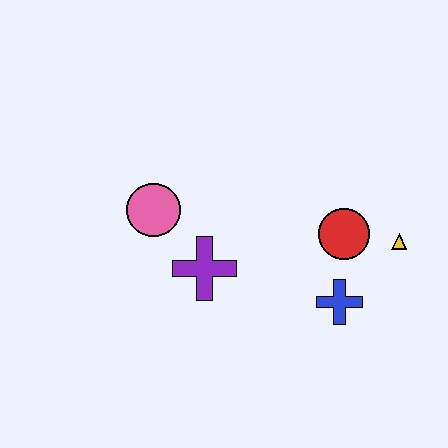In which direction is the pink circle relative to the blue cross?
The pink circle is to the left of the blue cross.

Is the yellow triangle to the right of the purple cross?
Yes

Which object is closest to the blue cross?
The red circle is closest to the blue cross.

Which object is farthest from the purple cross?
The yellow triangle is farthest from the purple cross.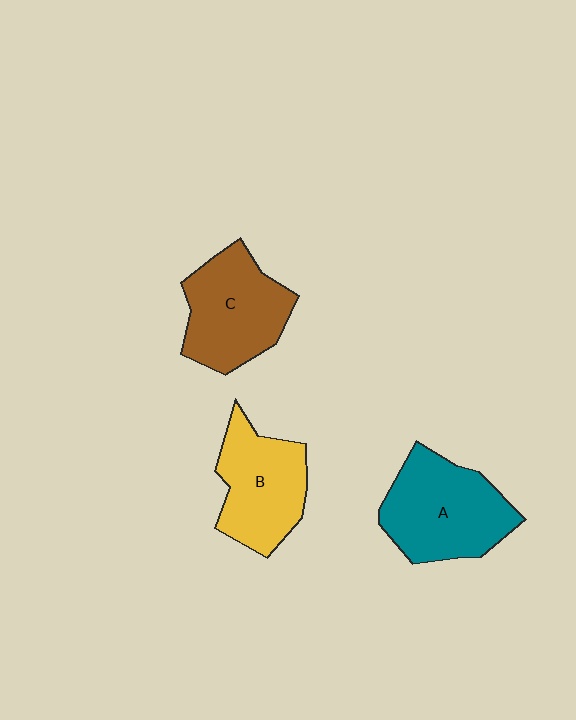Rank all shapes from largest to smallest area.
From largest to smallest: A (teal), C (brown), B (yellow).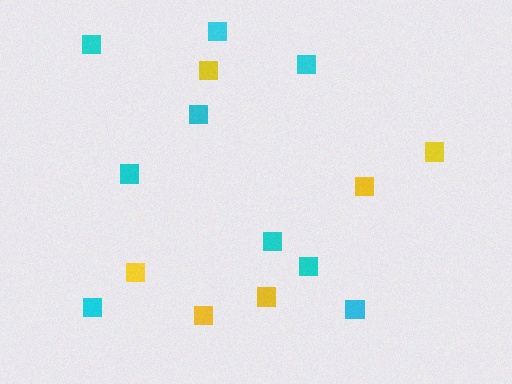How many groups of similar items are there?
There are 2 groups: one group of cyan squares (9) and one group of yellow squares (6).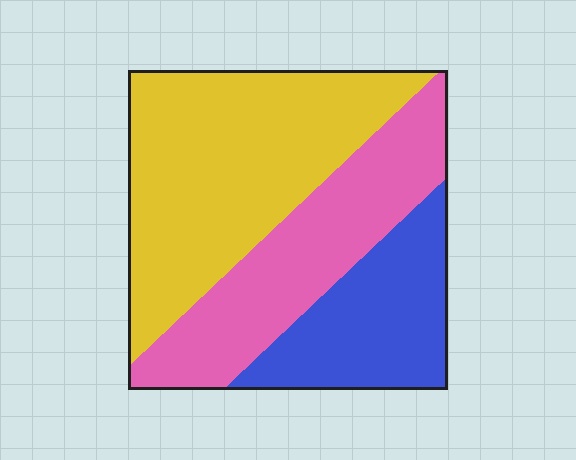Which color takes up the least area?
Blue, at roughly 25%.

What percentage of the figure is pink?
Pink takes up between a quarter and a half of the figure.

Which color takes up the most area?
Yellow, at roughly 45%.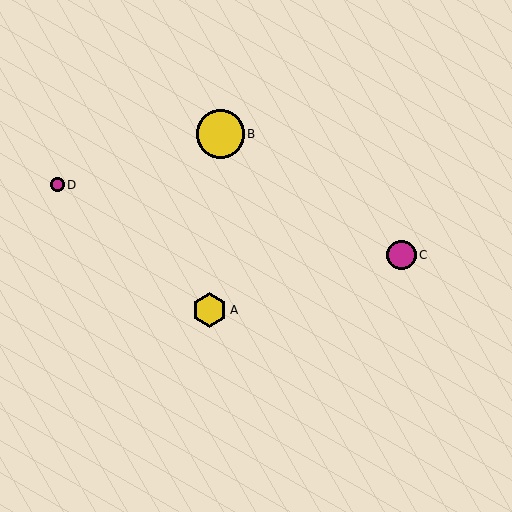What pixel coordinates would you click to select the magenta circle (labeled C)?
Click at (402, 255) to select the magenta circle C.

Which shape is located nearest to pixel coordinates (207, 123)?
The yellow circle (labeled B) at (220, 134) is nearest to that location.